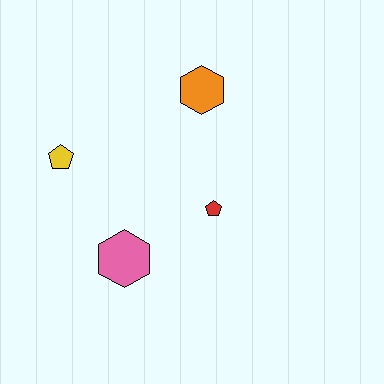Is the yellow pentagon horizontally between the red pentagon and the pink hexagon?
No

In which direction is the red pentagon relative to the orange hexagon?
The red pentagon is below the orange hexagon.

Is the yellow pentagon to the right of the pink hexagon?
No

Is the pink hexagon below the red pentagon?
Yes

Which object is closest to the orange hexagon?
The red pentagon is closest to the orange hexagon.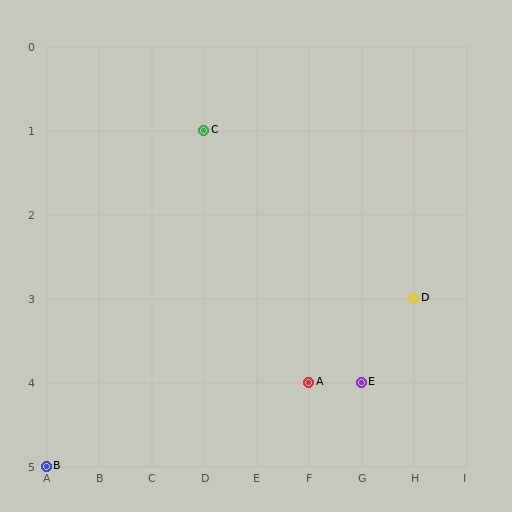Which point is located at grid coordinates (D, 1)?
Point C is at (D, 1).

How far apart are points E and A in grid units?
Points E and A are 1 column apart.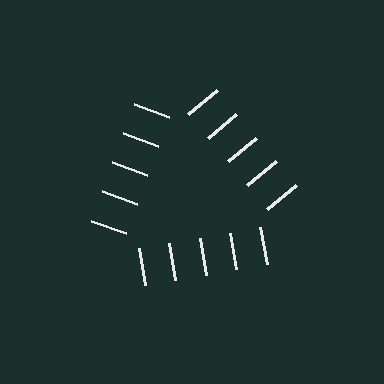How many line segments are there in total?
15 — 5 along each of the 3 edges.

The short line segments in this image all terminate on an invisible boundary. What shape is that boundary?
An illusory triangle — the line segments terminate on its edges but no continuous stroke is drawn.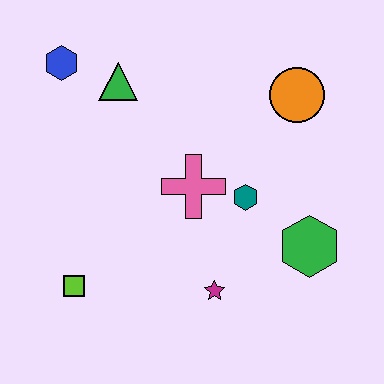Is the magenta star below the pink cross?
Yes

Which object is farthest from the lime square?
The orange circle is farthest from the lime square.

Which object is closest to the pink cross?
The teal hexagon is closest to the pink cross.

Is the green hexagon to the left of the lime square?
No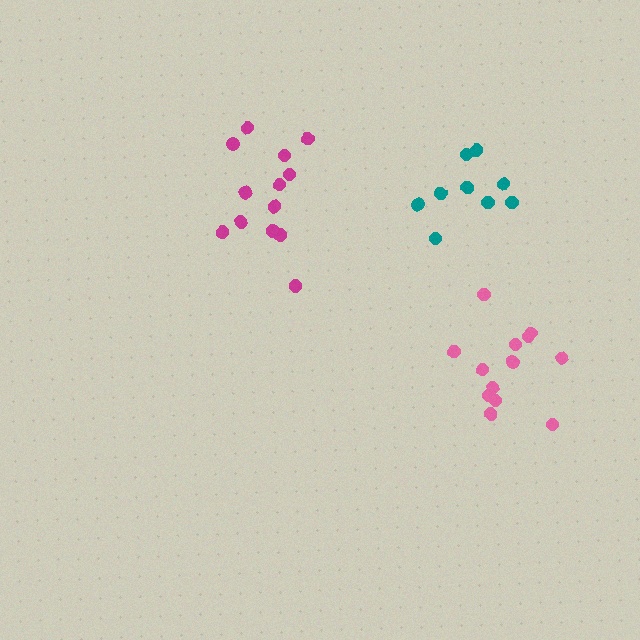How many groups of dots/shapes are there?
There are 3 groups.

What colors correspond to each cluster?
The clusters are colored: magenta, pink, teal.